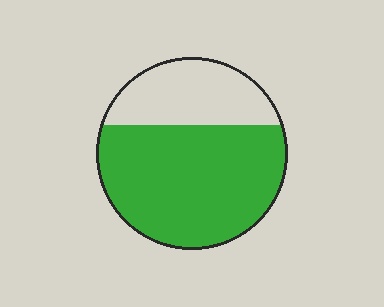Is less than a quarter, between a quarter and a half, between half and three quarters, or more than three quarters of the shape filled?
Between half and three quarters.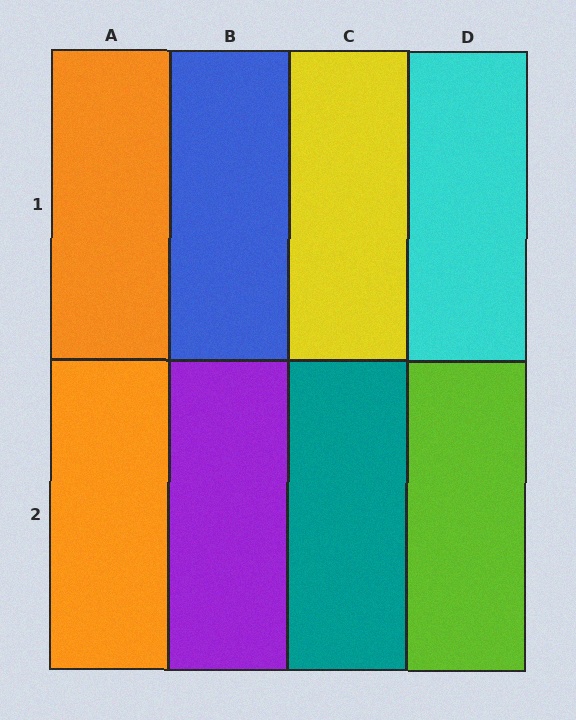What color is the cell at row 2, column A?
Orange.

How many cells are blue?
1 cell is blue.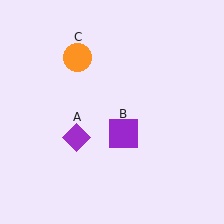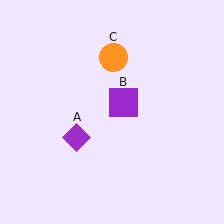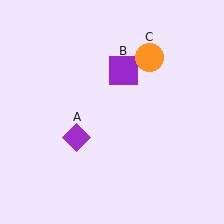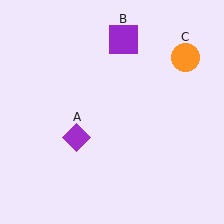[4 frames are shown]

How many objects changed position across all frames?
2 objects changed position: purple square (object B), orange circle (object C).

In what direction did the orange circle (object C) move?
The orange circle (object C) moved right.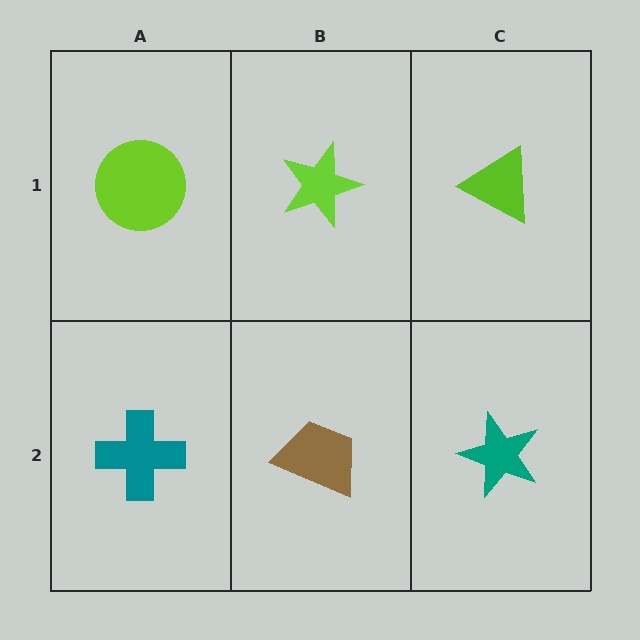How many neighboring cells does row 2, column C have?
2.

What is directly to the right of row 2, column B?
A teal star.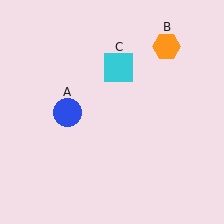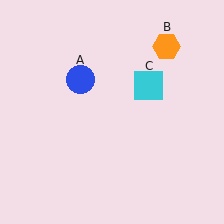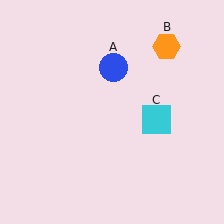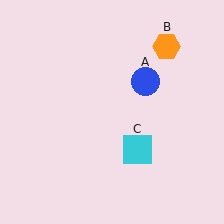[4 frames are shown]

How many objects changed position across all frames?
2 objects changed position: blue circle (object A), cyan square (object C).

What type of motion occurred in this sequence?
The blue circle (object A), cyan square (object C) rotated clockwise around the center of the scene.